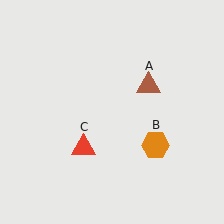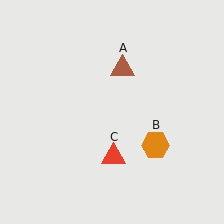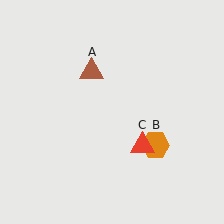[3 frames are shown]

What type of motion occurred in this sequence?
The brown triangle (object A), red triangle (object C) rotated counterclockwise around the center of the scene.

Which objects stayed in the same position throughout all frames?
Orange hexagon (object B) remained stationary.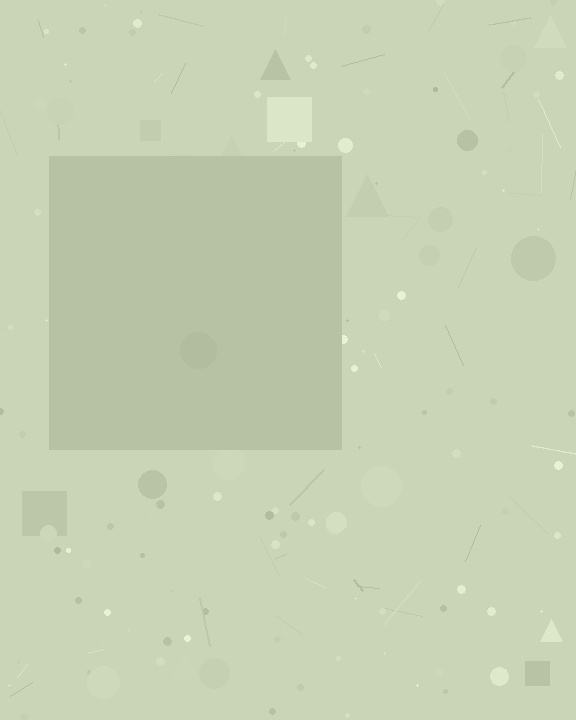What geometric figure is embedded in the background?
A square is embedded in the background.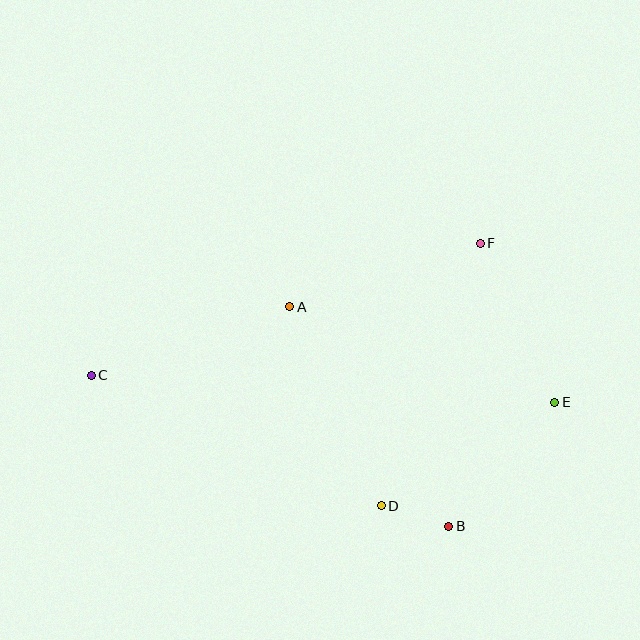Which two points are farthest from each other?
Points C and E are farthest from each other.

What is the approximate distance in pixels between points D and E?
The distance between D and E is approximately 202 pixels.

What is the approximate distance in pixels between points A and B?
The distance between A and B is approximately 271 pixels.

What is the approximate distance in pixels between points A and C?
The distance between A and C is approximately 210 pixels.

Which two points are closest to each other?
Points B and D are closest to each other.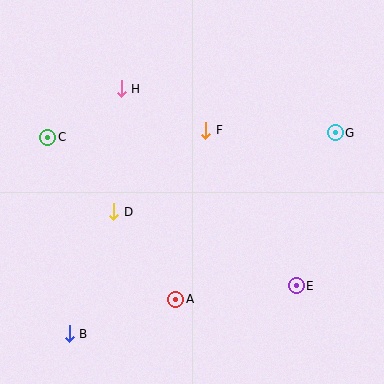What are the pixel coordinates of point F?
Point F is at (206, 130).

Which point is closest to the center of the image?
Point F at (206, 130) is closest to the center.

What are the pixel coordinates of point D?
Point D is at (114, 212).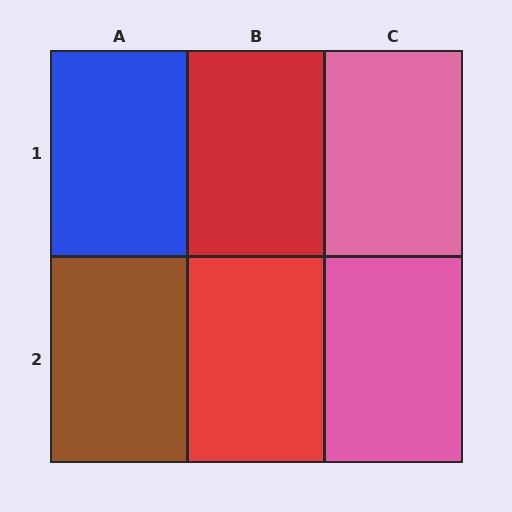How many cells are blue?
1 cell is blue.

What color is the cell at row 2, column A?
Brown.